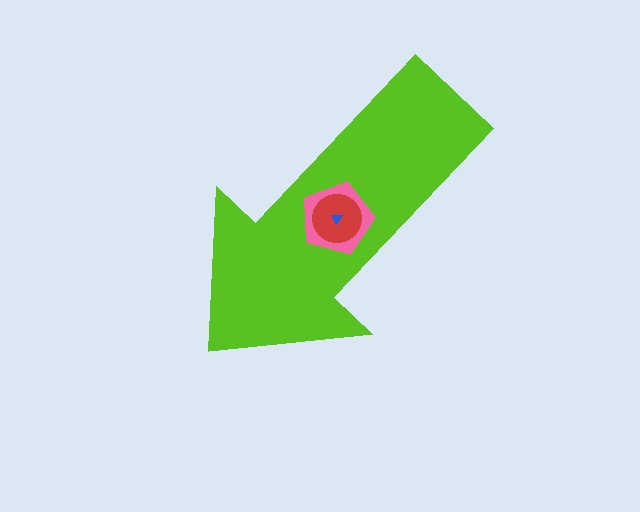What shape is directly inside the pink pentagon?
The red circle.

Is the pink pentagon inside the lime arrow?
Yes.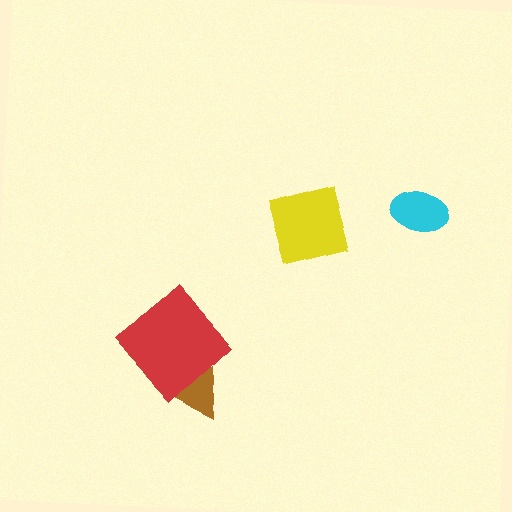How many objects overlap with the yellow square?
0 objects overlap with the yellow square.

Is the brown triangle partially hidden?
Yes, it is partially covered by another shape.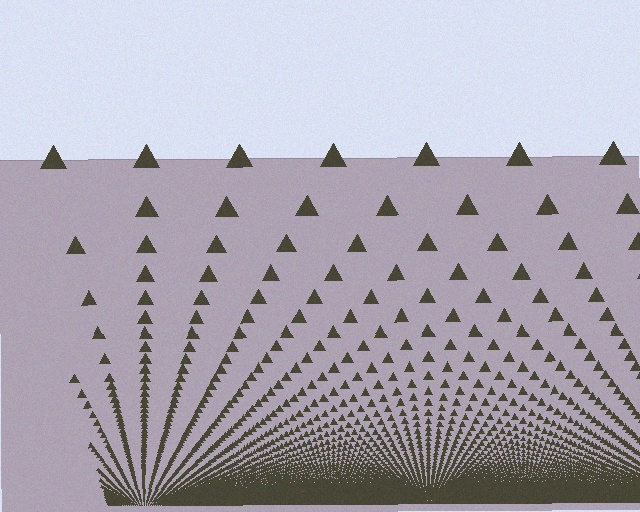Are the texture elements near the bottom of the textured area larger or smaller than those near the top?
Smaller. The gradient is inverted — elements near the bottom are smaller and denser.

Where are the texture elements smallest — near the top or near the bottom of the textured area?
Near the bottom.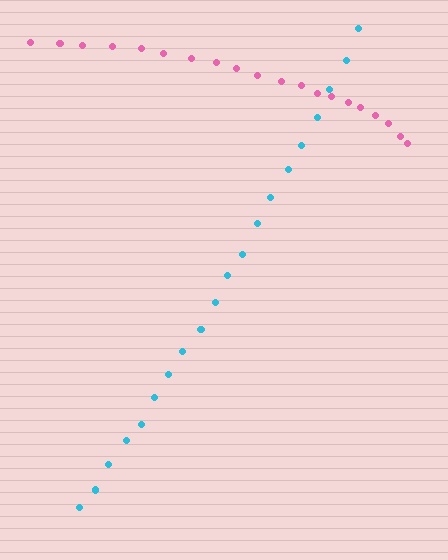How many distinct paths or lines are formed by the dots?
There are 2 distinct paths.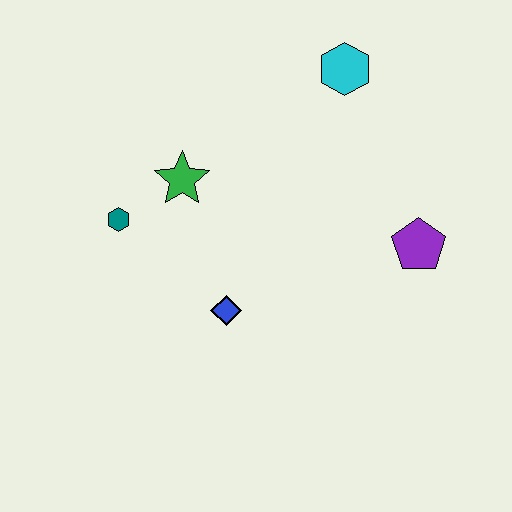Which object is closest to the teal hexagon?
The green star is closest to the teal hexagon.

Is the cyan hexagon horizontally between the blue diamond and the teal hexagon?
No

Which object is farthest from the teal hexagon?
The purple pentagon is farthest from the teal hexagon.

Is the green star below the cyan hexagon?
Yes